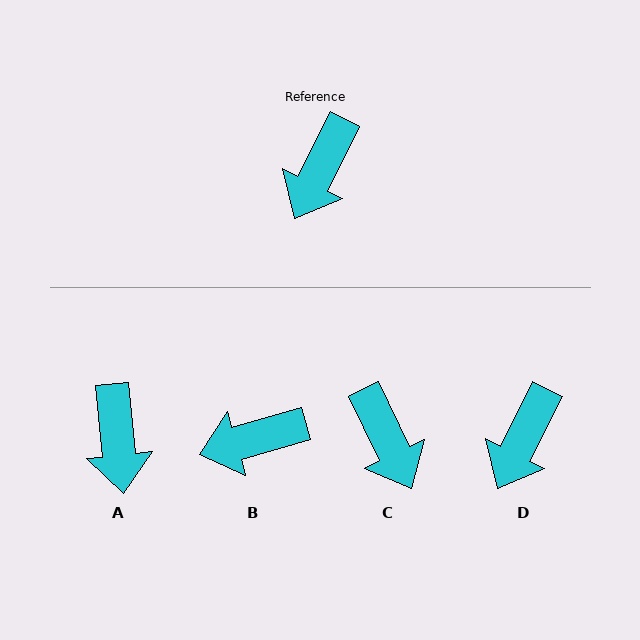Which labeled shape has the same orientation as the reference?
D.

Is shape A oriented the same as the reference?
No, it is off by about 33 degrees.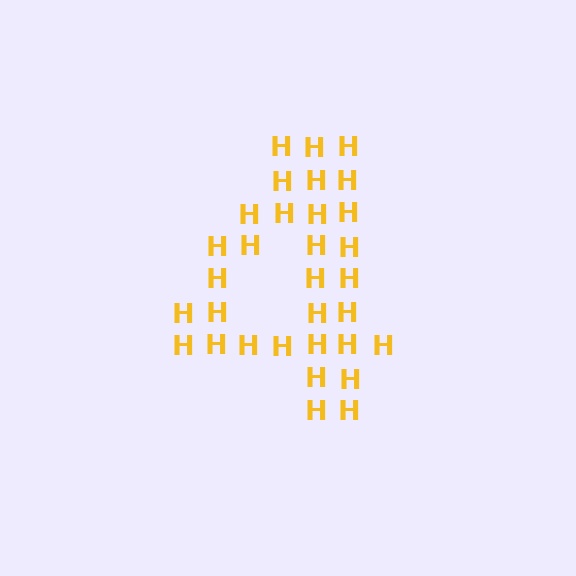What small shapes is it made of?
It is made of small letter H's.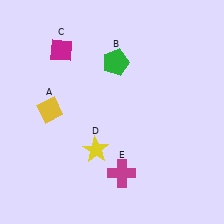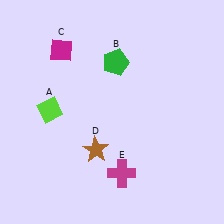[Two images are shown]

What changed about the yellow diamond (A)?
In Image 1, A is yellow. In Image 2, it changed to lime.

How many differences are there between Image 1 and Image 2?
There are 2 differences between the two images.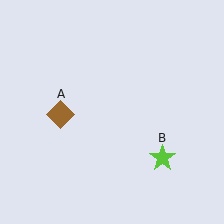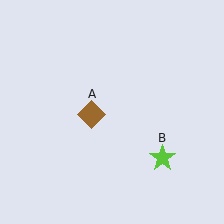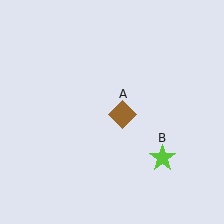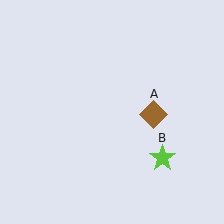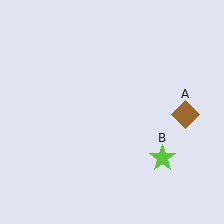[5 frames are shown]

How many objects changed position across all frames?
1 object changed position: brown diamond (object A).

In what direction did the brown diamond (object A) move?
The brown diamond (object A) moved right.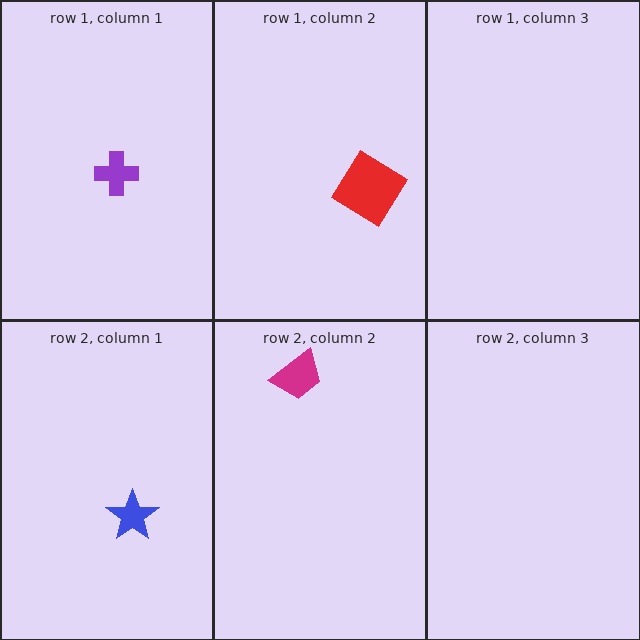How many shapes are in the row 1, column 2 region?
1.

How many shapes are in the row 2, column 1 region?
1.